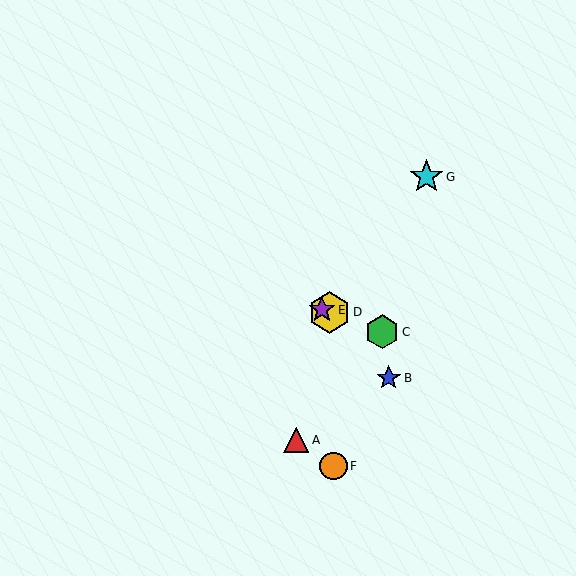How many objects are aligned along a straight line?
3 objects (C, D, E) are aligned along a straight line.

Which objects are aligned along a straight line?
Objects C, D, E are aligned along a straight line.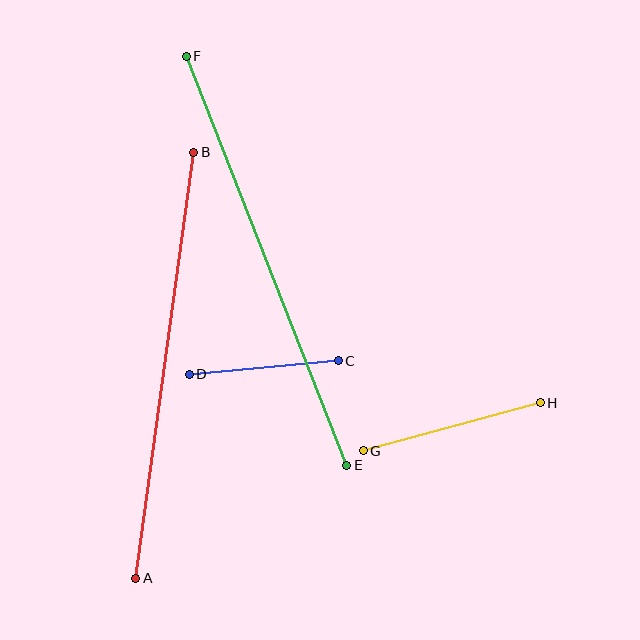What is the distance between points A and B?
The distance is approximately 430 pixels.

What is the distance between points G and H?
The distance is approximately 183 pixels.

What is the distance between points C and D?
The distance is approximately 149 pixels.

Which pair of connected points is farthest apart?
Points E and F are farthest apart.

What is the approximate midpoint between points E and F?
The midpoint is at approximately (267, 261) pixels.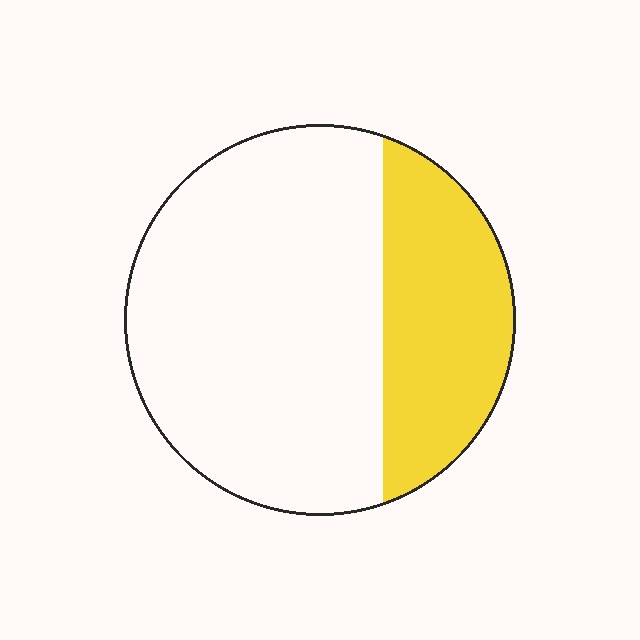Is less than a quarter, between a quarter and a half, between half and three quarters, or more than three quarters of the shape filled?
Between a quarter and a half.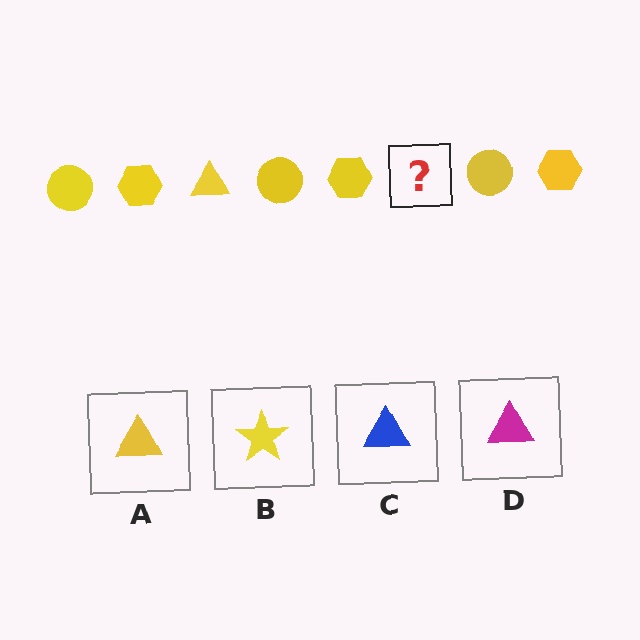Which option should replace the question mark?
Option A.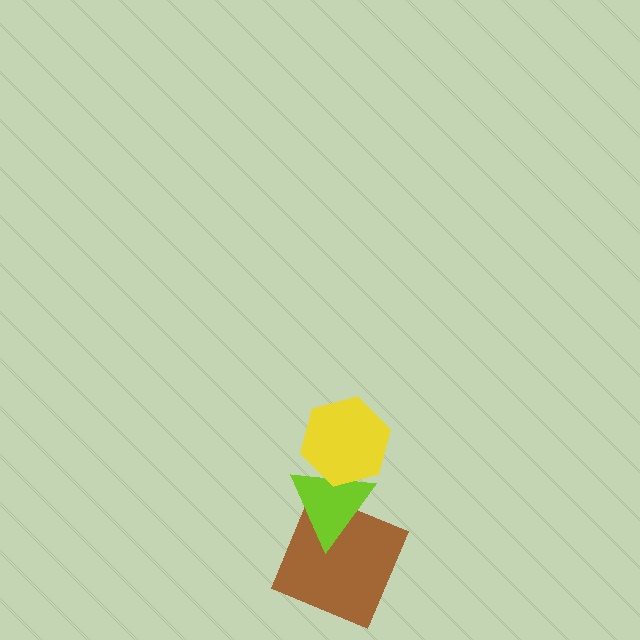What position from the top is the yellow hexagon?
The yellow hexagon is 1st from the top.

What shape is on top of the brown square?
The lime triangle is on top of the brown square.